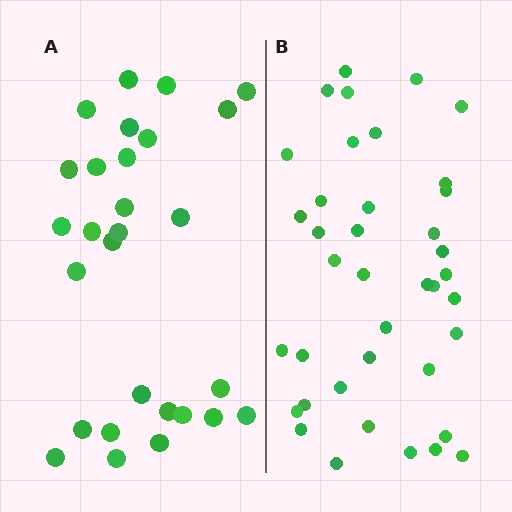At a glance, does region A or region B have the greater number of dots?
Region B (the right region) has more dots.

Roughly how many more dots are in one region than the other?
Region B has roughly 12 or so more dots than region A.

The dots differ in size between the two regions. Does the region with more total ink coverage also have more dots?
No. Region A has more total ink coverage because its dots are larger, but region B actually contains more individual dots. Total area can be misleading — the number of items is what matters here.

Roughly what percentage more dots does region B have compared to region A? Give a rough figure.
About 40% more.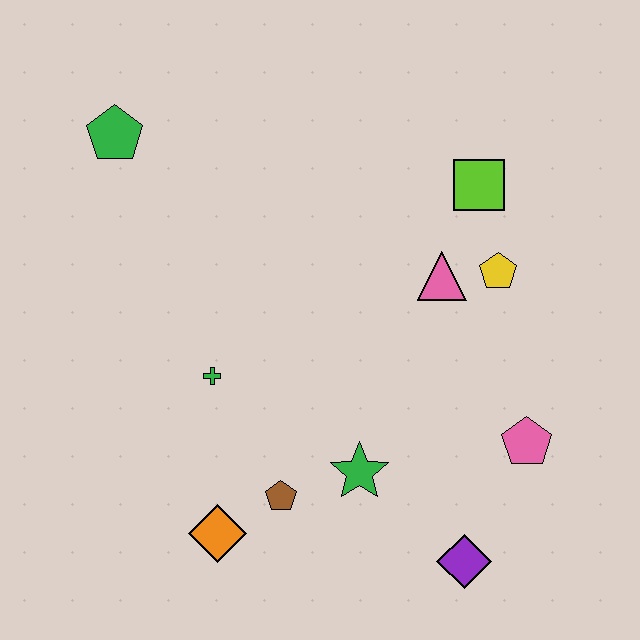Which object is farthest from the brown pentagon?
The green pentagon is farthest from the brown pentagon.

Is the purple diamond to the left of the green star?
No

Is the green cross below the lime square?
Yes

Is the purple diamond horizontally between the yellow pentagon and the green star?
Yes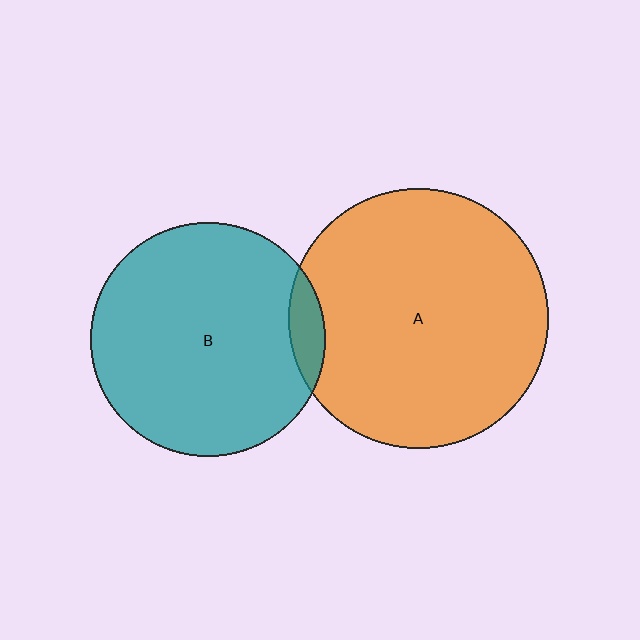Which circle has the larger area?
Circle A (orange).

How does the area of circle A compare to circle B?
Approximately 1.2 times.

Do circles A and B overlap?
Yes.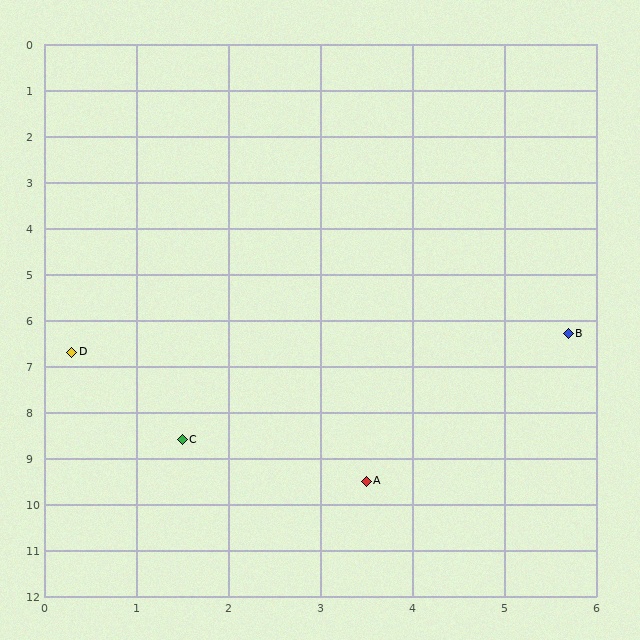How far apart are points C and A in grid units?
Points C and A are about 2.2 grid units apart.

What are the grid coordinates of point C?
Point C is at approximately (1.5, 8.6).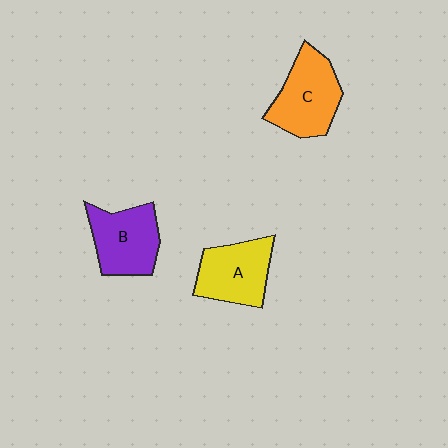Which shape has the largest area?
Shape C (orange).